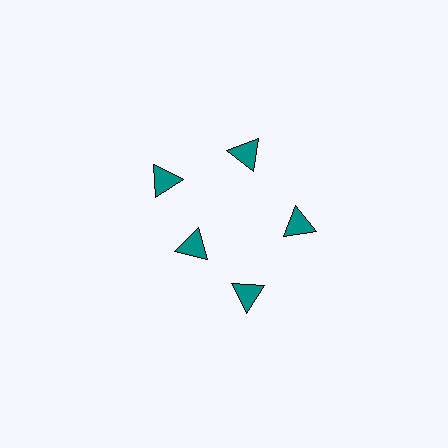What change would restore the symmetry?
The symmetry would be restored by moving it outward, back onto the ring so that all 5 triangles sit at equal angles and equal distance from the center.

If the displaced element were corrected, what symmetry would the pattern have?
It would have 5-fold rotational symmetry — the pattern would map onto itself every 72 degrees.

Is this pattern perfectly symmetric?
No. The 5 teal triangles are arranged in a ring, but one element near the 8 o'clock position is pulled inward toward the center, breaking the 5-fold rotational symmetry.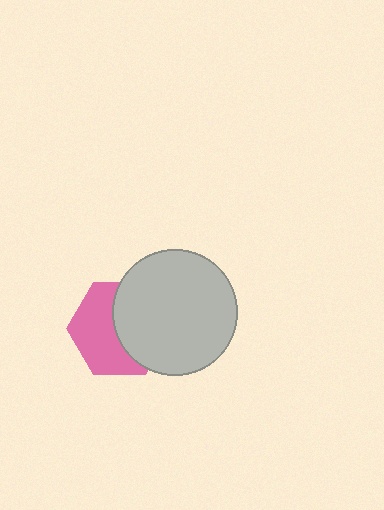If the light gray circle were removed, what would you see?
You would see the complete pink hexagon.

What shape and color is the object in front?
The object in front is a light gray circle.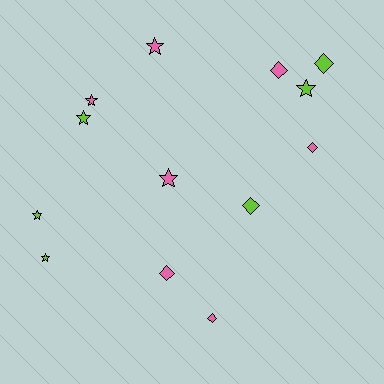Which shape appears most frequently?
Star, with 7 objects.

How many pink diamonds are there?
There are 4 pink diamonds.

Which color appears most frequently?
Pink, with 7 objects.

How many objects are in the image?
There are 13 objects.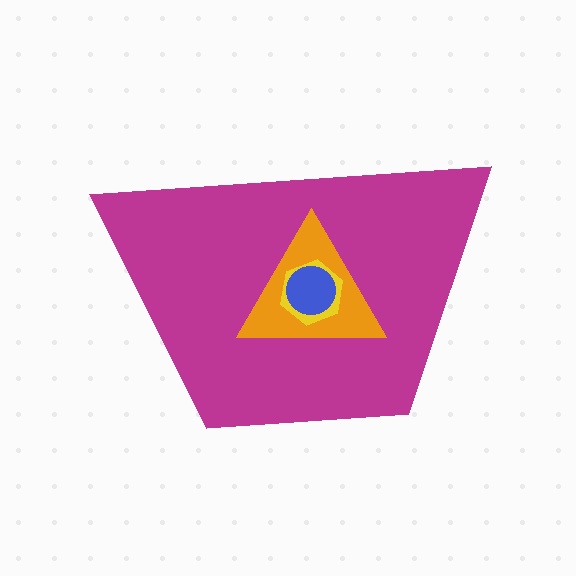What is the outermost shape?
The magenta trapezoid.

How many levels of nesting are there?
4.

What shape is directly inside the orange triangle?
The yellow hexagon.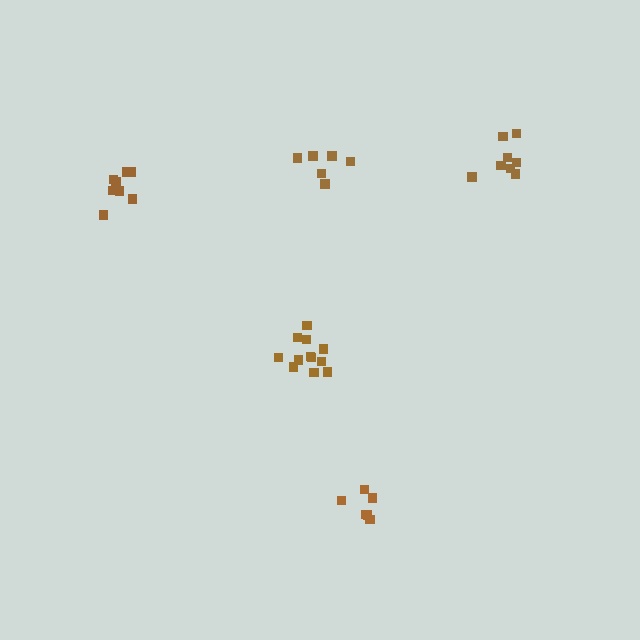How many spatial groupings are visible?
There are 5 spatial groupings.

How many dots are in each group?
Group 1: 8 dots, Group 2: 8 dots, Group 3: 6 dots, Group 4: 6 dots, Group 5: 12 dots (40 total).